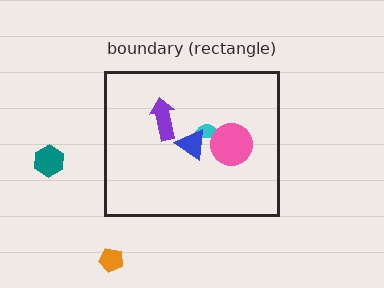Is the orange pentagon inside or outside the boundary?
Outside.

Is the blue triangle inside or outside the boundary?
Inside.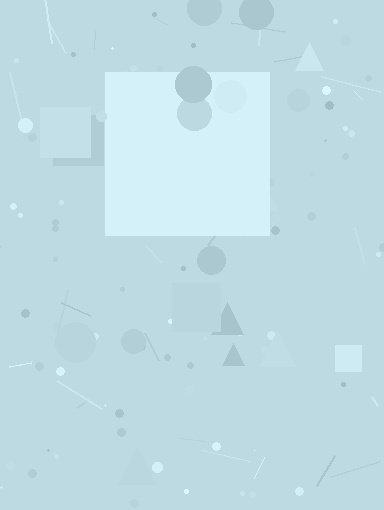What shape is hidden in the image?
A square is hidden in the image.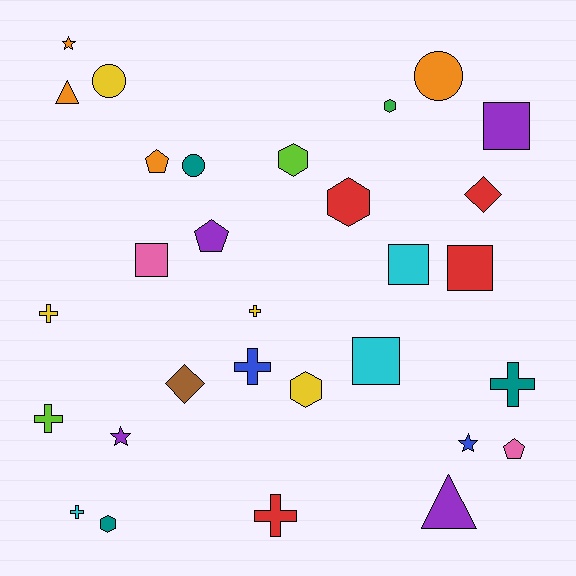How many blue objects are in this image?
There are 2 blue objects.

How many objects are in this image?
There are 30 objects.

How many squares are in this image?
There are 5 squares.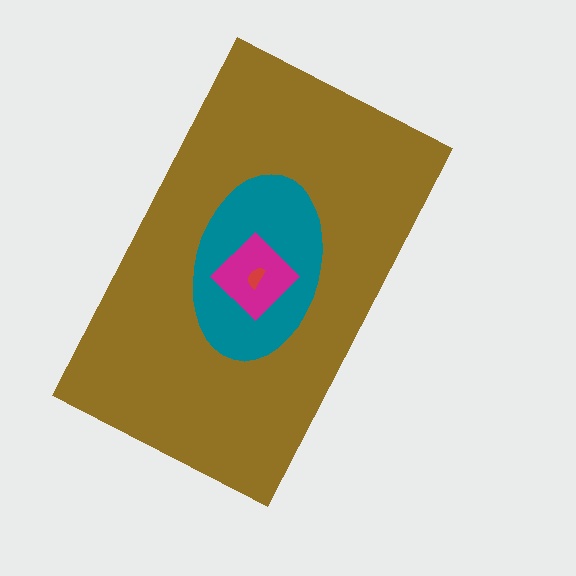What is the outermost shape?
The brown rectangle.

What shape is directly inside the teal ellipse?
The magenta diamond.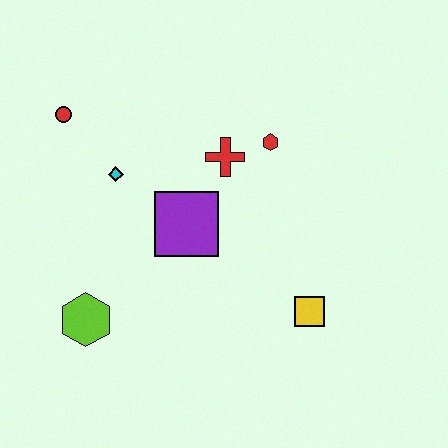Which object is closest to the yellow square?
The purple square is closest to the yellow square.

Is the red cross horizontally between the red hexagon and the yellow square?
No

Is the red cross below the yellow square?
No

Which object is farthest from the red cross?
The lime hexagon is farthest from the red cross.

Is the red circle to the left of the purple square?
Yes